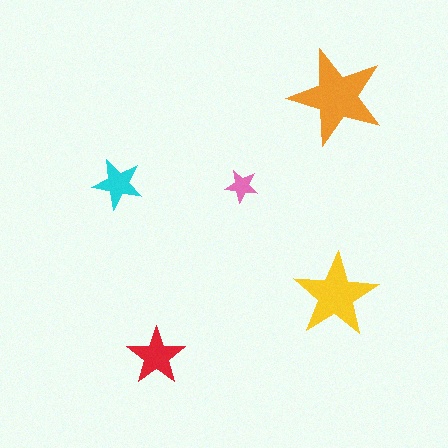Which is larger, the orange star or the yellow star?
The orange one.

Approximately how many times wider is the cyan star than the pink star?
About 1.5 times wider.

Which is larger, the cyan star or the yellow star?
The yellow one.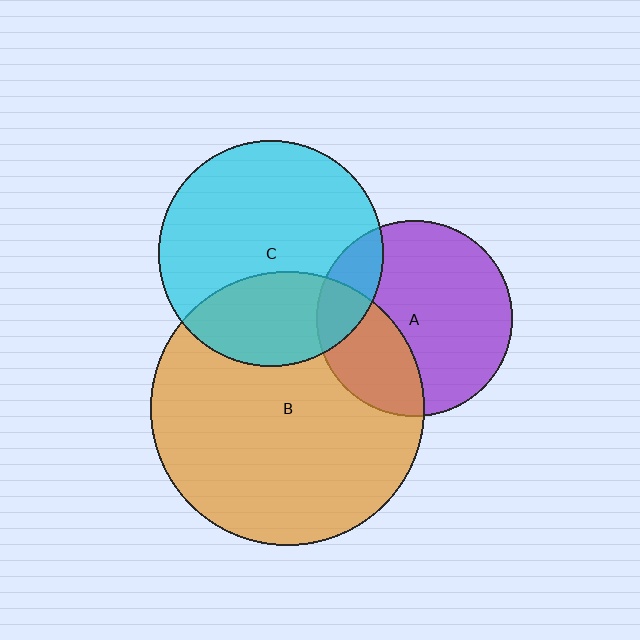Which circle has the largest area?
Circle B (orange).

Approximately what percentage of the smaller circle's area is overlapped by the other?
Approximately 15%.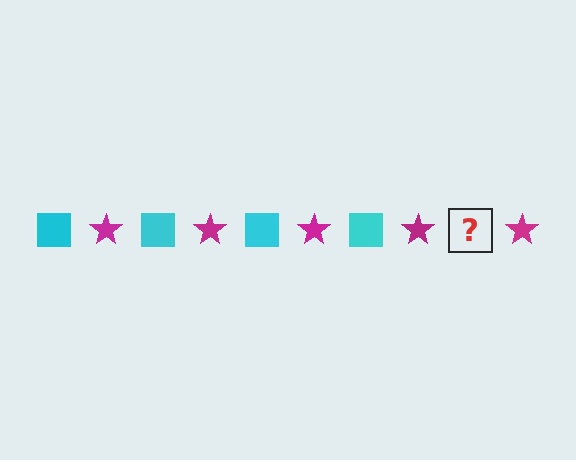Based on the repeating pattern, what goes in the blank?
The blank should be a cyan square.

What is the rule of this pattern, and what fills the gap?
The rule is that the pattern alternates between cyan square and magenta star. The gap should be filled with a cyan square.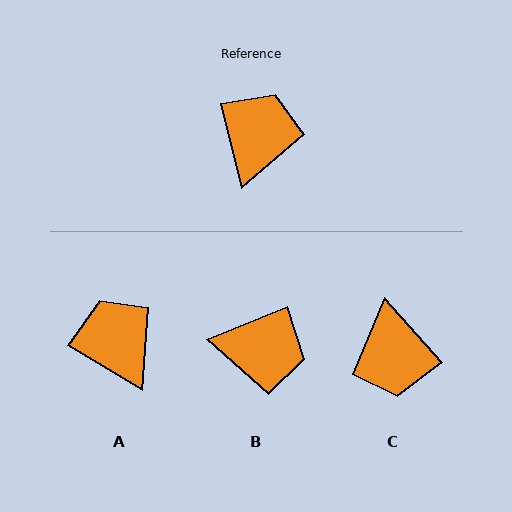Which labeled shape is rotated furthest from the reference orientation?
C, about 152 degrees away.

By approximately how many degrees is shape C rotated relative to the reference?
Approximately 152 degrees clockwise.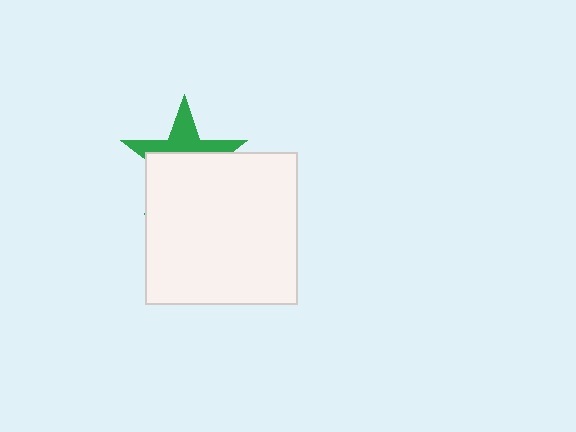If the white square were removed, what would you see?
You would see the complete green star.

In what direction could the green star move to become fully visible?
The green star could move up. That would shift it out from behind the white square entirely.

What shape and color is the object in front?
The object in front is a white square.